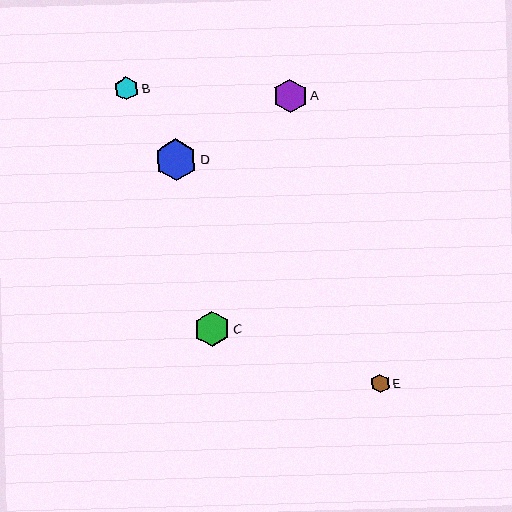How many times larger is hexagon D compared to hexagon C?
Hexagon D is approximately 1.2 times the size of hexagon C.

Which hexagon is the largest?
Hexagon D is the largest with a size of approximately 42 pixels.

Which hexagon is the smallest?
Hexagon E is the smallest with a size of approximately 19 pixels.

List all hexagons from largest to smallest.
From largest to smallest: D, C, A, B, E.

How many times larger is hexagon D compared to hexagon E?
Hexagon D is approximately 2.3 times the size of hexagon E.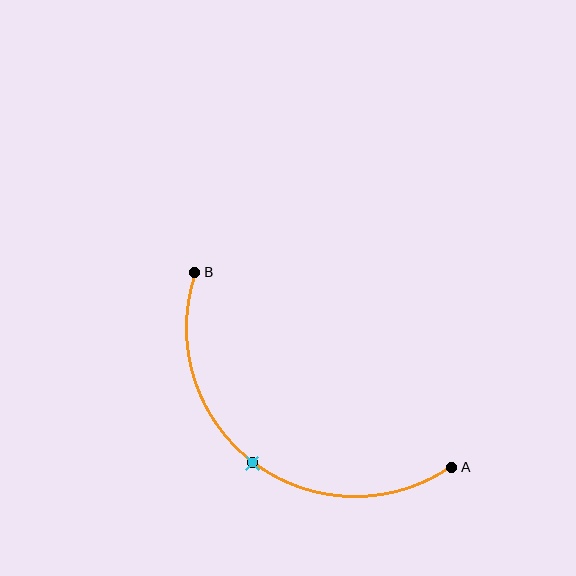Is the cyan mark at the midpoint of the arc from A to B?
Yes. The cyan mark lies on the arc at equal arc-length from both A and B — it is the arc midpoint.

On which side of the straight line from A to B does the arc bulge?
The arc bulges below and to the left of the straight line connecting A and B.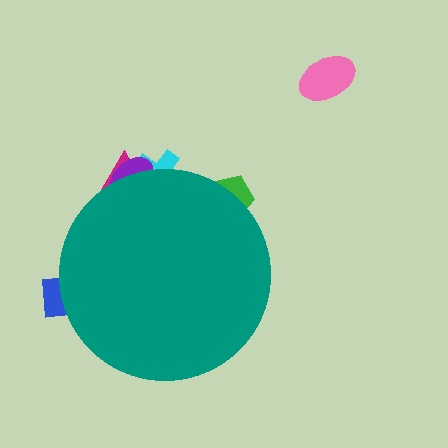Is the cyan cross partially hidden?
Yes, the cyan cross is partially hidden behind the teal circle.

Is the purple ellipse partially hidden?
Yes, the purple ellipse is partially hidden behind the teal circle.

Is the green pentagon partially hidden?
Yes, the green pentagon is partially hidden behind the teal circle.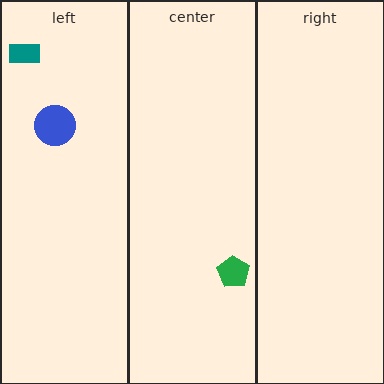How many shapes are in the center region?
1.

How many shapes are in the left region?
2.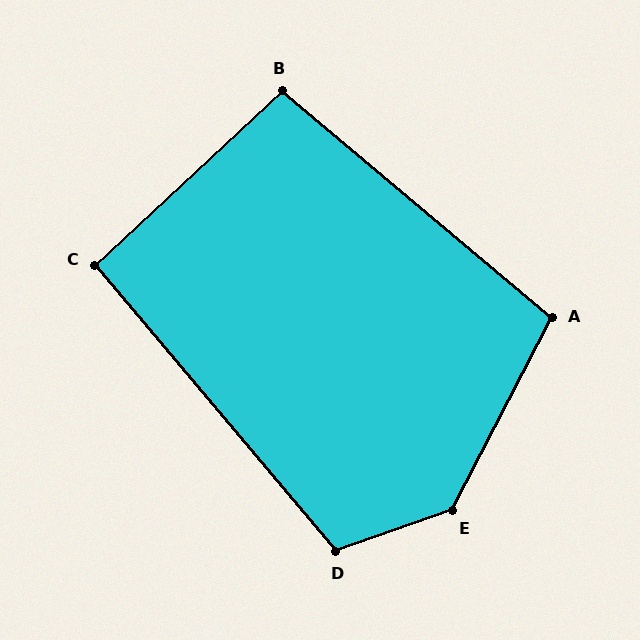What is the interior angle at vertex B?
Approximately 97 degrees (obtuse).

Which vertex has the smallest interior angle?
C, at approximately 93 degrees.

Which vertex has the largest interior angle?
E, at approximately 137 degrees.